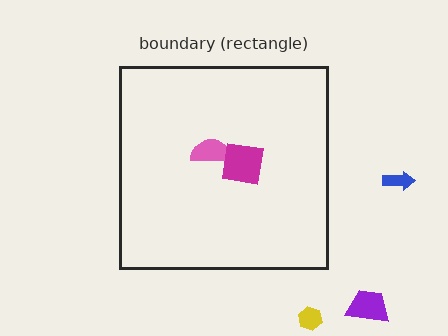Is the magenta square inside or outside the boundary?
Inside.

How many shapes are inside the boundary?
2 inside, 3 outside.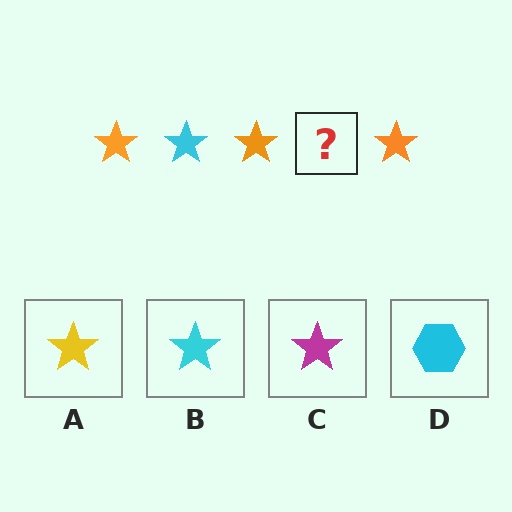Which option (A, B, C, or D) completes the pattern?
B.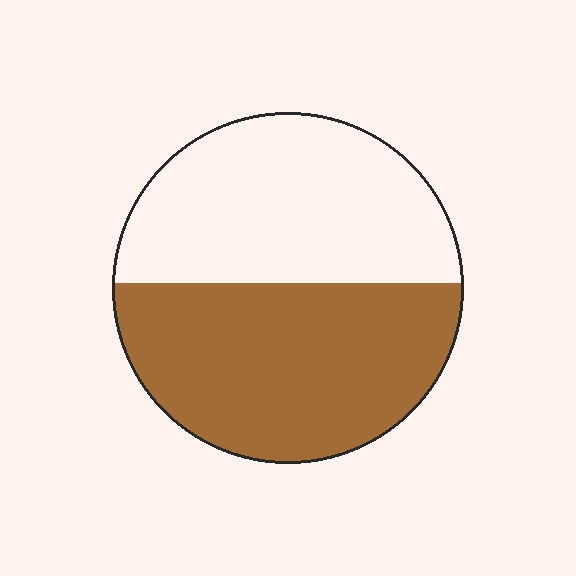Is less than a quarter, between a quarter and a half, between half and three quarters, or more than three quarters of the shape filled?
Between half and three quarters.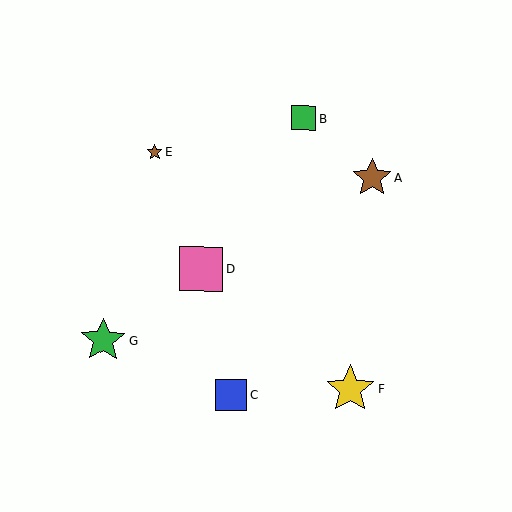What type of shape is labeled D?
Shape D is a pink square.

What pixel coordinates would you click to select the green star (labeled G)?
Click at (103, 340) to select the green star G.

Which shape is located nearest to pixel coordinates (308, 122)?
The green square (labeled B) at (304, 118) is nearest to that location.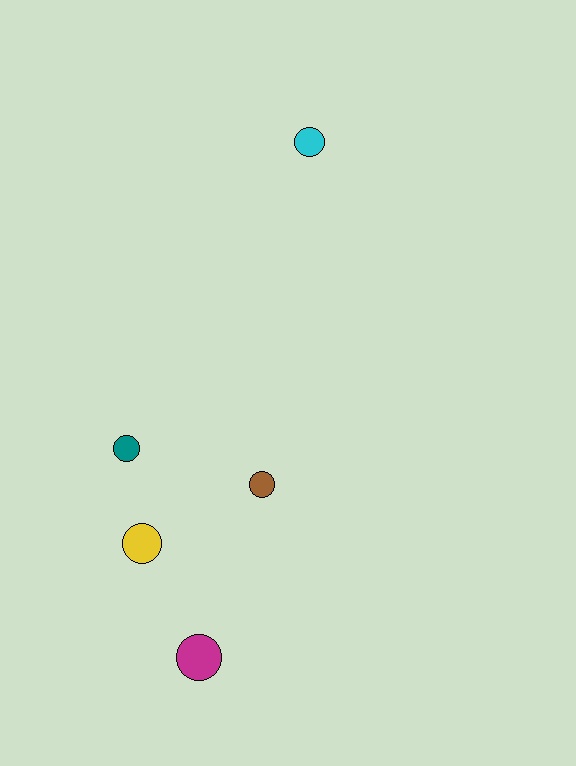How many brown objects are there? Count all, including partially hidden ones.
There is 1 brown object.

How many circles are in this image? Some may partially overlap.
There are 5 circles.